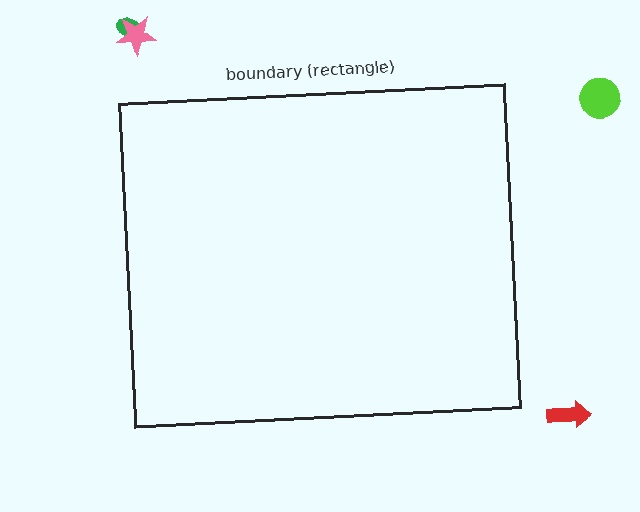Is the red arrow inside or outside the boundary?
Outside.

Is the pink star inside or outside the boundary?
Outside.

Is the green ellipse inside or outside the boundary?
Outside.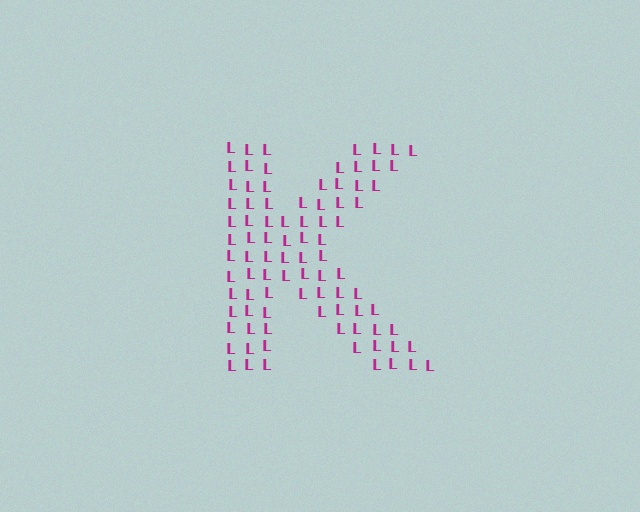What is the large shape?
The large shape is the letter K.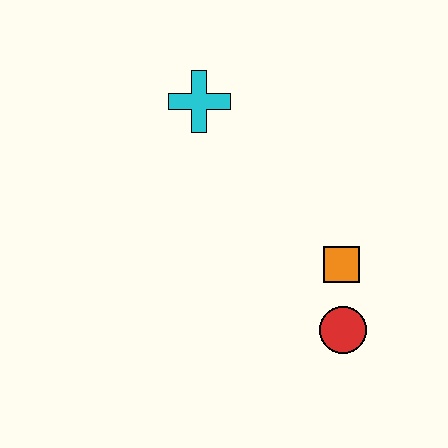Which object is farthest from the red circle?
The cyan cross is farthest from the red circle.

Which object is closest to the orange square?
The red circle is closest to the orange square.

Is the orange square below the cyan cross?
Yes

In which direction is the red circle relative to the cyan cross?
The red circle is below the cyan cross.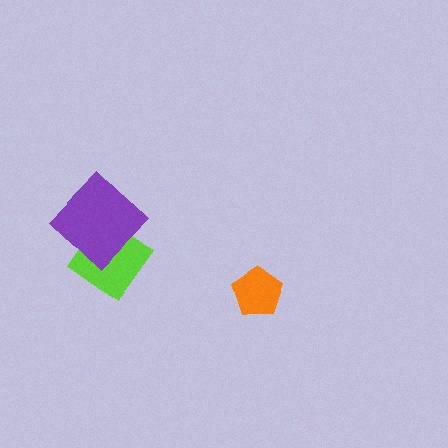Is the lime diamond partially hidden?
Yes, it is partially covered by another shape.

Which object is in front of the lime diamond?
The purple diamond is in front of the lime diamond.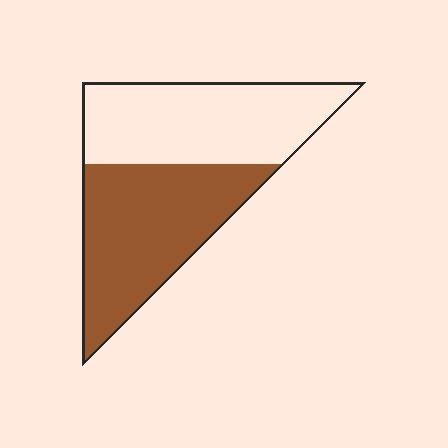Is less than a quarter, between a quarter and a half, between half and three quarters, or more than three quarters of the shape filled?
Between half and three quarters.